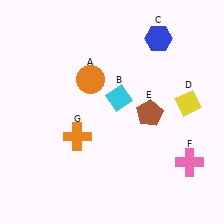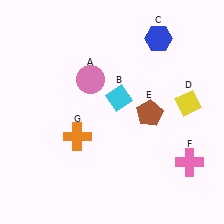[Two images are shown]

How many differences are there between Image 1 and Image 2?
There is 1 difference between the two images.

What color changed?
The circle (A) changed from orange in Image 1 to pink in Image 2.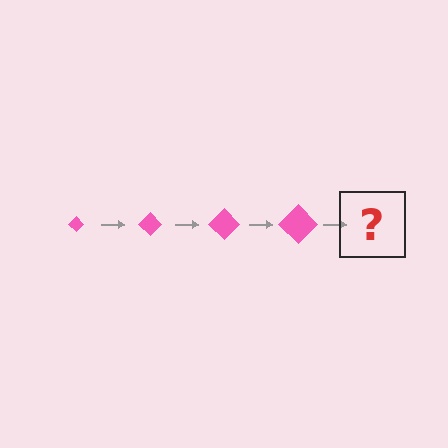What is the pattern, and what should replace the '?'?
The pattern is that the diamond gets progressively larger each step. The '?' should be a pink diamond, larger than the previous one.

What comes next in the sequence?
The next element should be a pink diamond, larger than the previous one.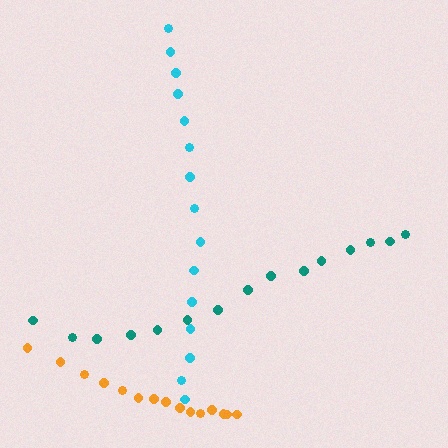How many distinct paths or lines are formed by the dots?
There are 3 distinct paths.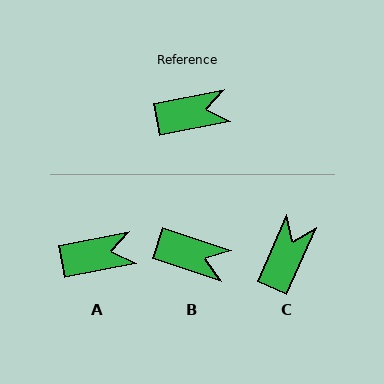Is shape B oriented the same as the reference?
No, it is off by about 29 degrees.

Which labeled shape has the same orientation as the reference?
A.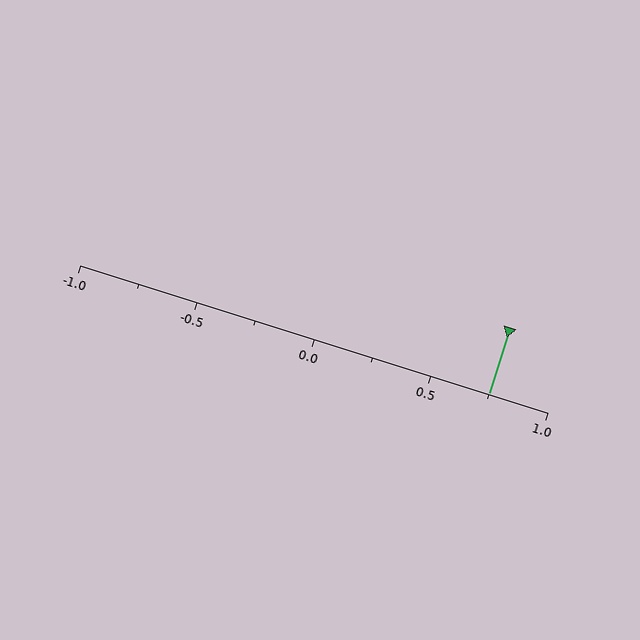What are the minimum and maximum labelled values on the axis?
The axis runs from -1.0 to 1.0.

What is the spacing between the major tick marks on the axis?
The major ticks are spaced 0.5 apart.